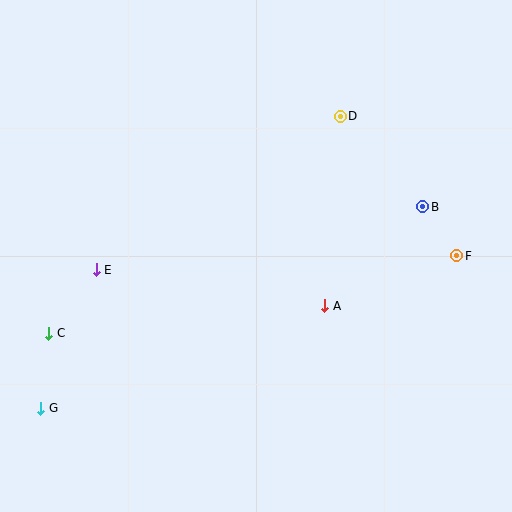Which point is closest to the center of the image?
Point A at (325, 306) is closest to the center.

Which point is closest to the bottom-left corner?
Point G is closest to the bottom-left corner.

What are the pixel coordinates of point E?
Point E is at (96, 270).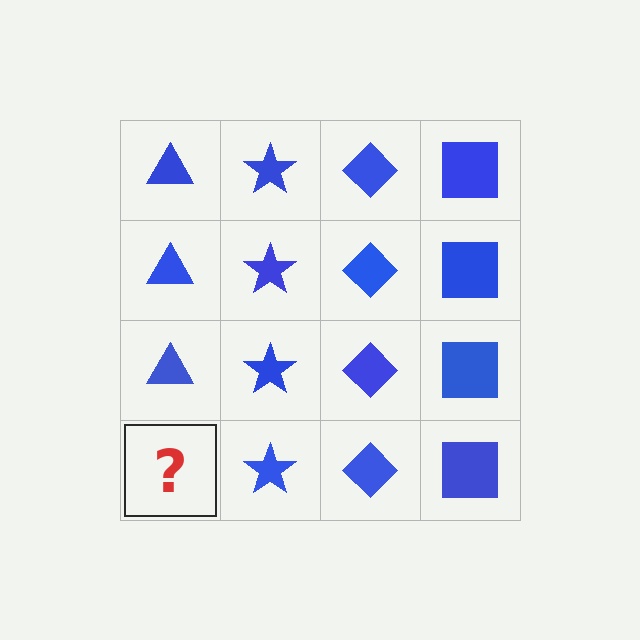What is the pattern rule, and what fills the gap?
The rule is that each column has a consistent shape. The gap should be filled with a blue triangle.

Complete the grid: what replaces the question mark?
The question mark should be replaced with a blue triangle.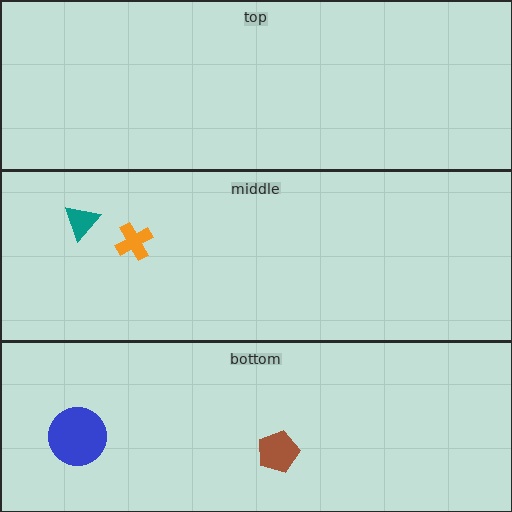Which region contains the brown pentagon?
The bottom region.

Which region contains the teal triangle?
The middle region.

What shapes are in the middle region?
The orange cross, the teal triangle.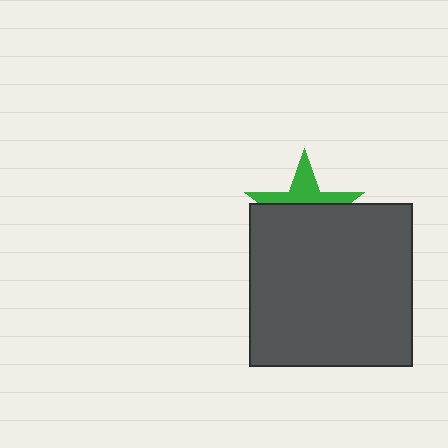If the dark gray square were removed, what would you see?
You would see the complete green star.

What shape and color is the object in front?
The object in front is a dark gray square.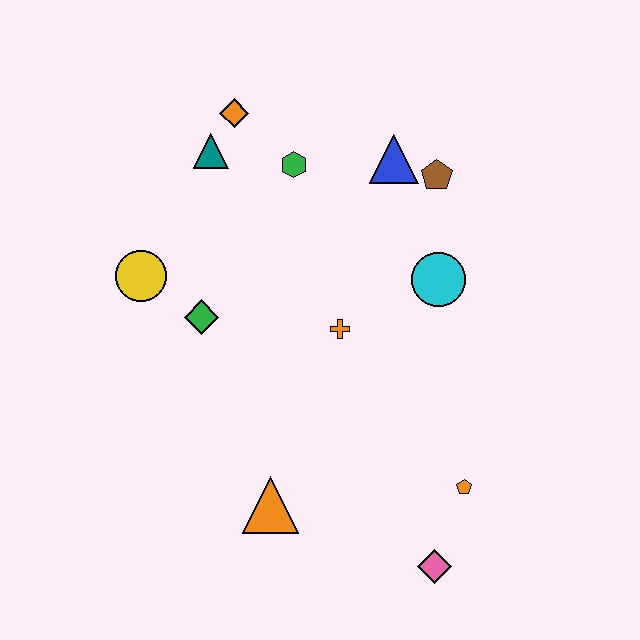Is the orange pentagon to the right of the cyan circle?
Yes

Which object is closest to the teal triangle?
The orange diamond is closest to the teal triangle.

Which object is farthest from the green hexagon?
The pink diamond is farthest from the green hexagon.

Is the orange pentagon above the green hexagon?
No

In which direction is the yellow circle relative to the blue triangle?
The yellow circle is to the left of the blue triangle.